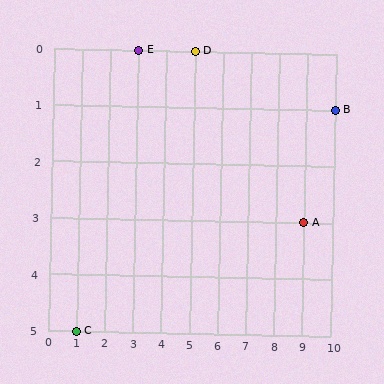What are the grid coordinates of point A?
Point A is at grid coordinates (9, 3).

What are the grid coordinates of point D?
Point D is at grid coordinates (5, 0).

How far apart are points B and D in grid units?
Points B and D are 5 columns and 1 row apart (about 5.1 grid units diagonally).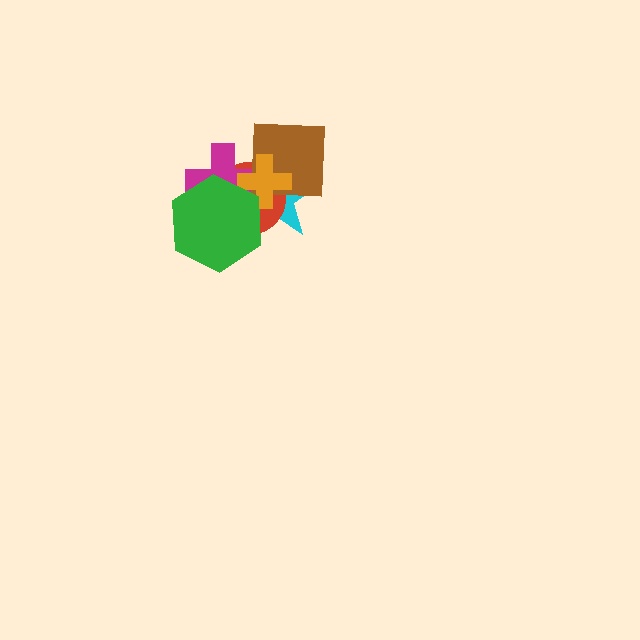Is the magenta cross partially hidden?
Yes, it is partially covered by another shape.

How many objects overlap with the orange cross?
5 objects overlap with the orange cross.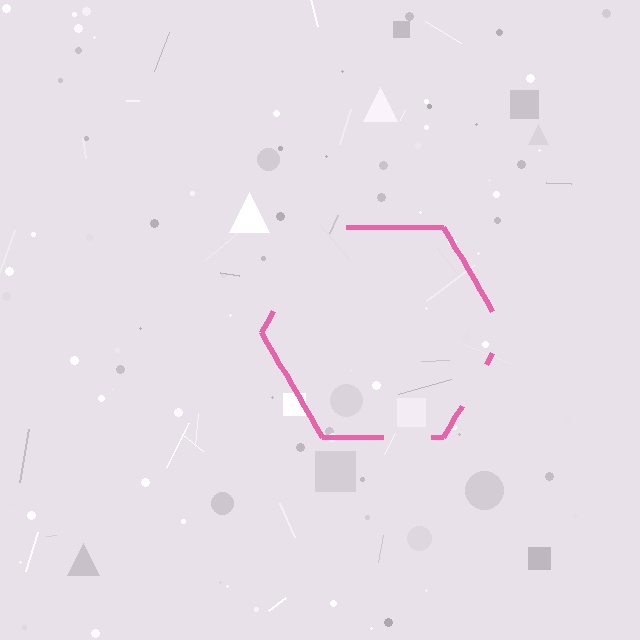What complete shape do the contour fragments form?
The contour fragments form a hexagon.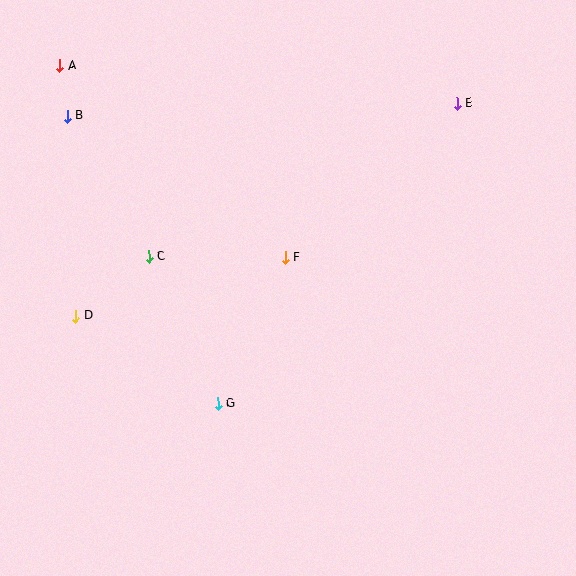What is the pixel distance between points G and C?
The distance between G and C is 163 pixels.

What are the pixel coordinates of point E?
Point E is at (457, 103).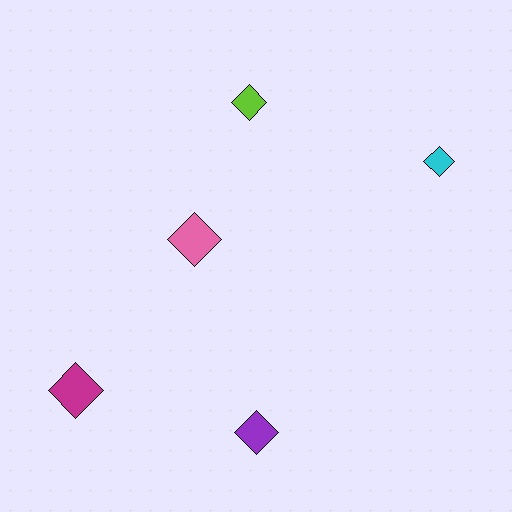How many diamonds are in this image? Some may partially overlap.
There are 5 diamonds.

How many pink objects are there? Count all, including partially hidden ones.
There is 1 pink object.